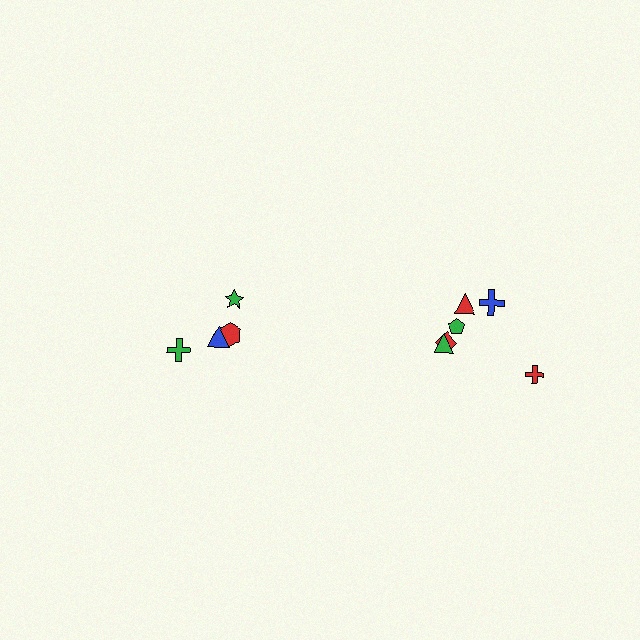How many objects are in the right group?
There are 6 objects.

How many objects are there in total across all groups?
There are 10 objects.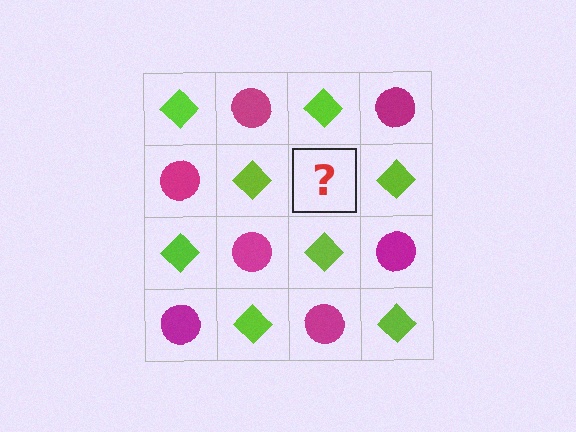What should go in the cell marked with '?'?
The missing cell should contain a magenta circle.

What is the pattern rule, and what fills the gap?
The rule is that it alternates lime diamond and magenta circle in a checkerboard pattern. The gap should be filled with a magenta circle.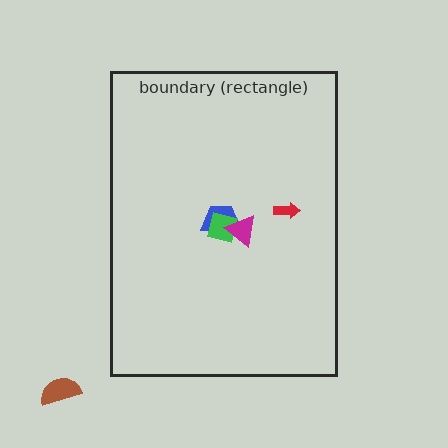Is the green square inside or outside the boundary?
Inside.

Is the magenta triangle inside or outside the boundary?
Inside.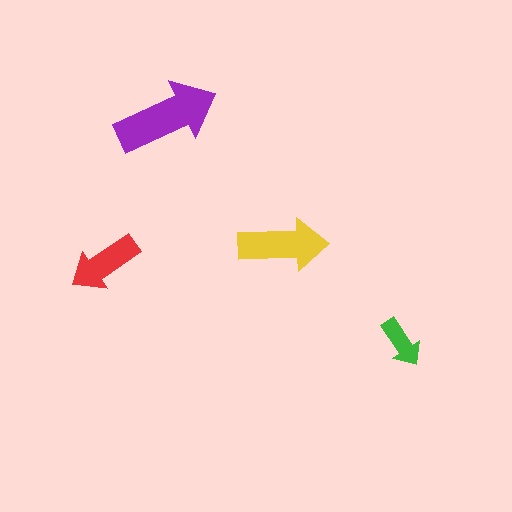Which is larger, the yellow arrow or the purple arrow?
The purple one.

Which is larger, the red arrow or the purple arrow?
The purple one.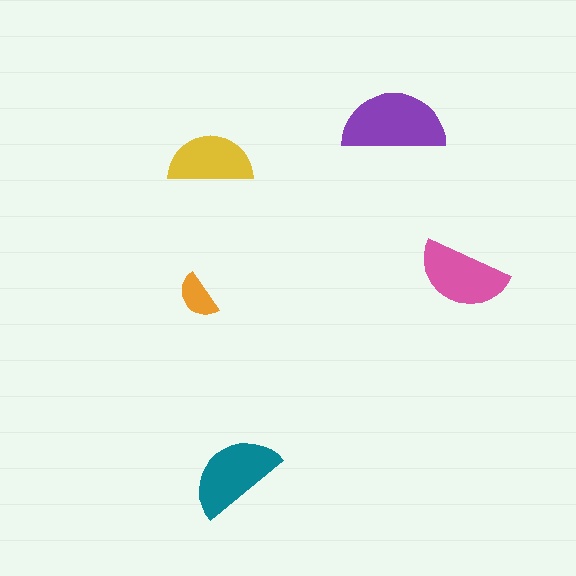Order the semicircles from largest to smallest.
the purple one, the teal one, the pink one, the yellow one, the orange one.